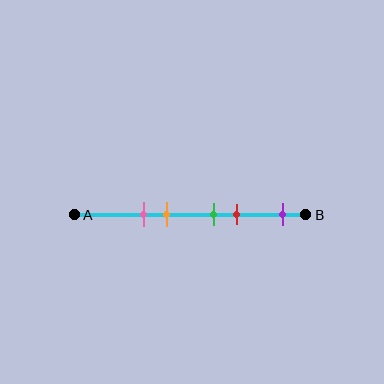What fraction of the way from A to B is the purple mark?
The purple mark is approximately 90% (0.9) of the way from A to B.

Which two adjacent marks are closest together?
The green and red marks are the closest adjacent pair.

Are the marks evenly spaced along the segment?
No, the marks are not evenly spaced.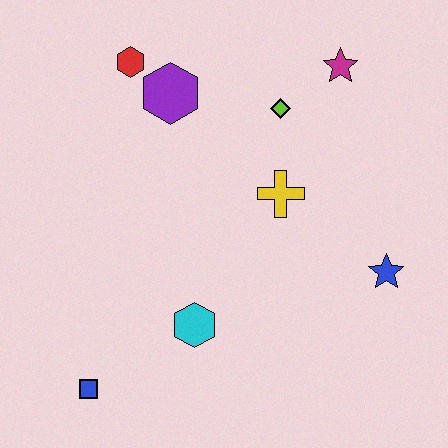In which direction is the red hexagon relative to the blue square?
The red hexagon is above the blue square.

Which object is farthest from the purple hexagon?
The blue square is farthest from the purple hexagon.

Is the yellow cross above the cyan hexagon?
Yes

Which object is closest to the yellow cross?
The lime diamond is closest to the yellow cross.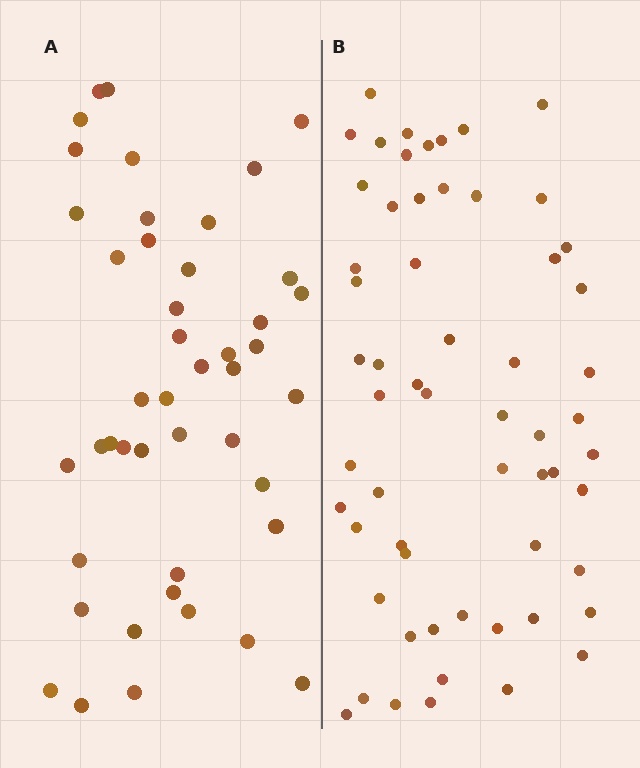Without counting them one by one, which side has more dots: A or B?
Region B (the right region) has more dots.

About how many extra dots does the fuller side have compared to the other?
Region B has approximately 15 more dots than region A.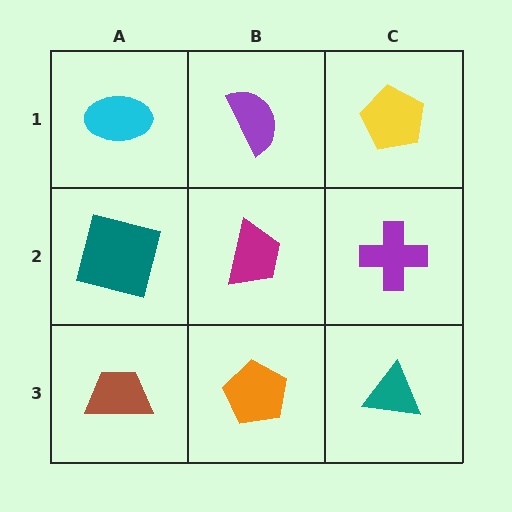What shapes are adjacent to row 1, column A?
A teal square (row 2, column A), a purple semicircle (row 1, column B).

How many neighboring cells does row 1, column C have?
2.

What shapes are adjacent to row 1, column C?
A purple cross (row 2, column C), a purple semicircle (row 1, column B).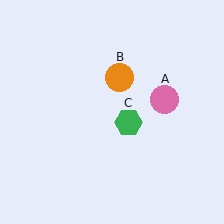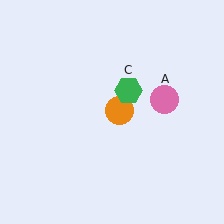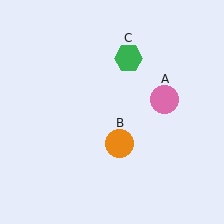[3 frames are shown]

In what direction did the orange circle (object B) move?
The orange circle (object B) moved down.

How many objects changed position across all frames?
2 objects changed position: orange circle (object B), green hexagon (object C).